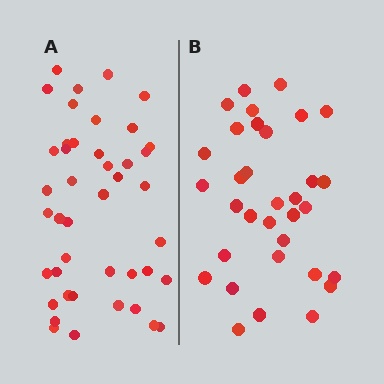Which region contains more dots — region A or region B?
Region A (the left region) has more dots.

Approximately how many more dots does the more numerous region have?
Region A has roughly 10 or so more dots than region B.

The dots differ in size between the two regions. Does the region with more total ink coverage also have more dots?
No. Region B has more total ink coverage because its dots are larger, but region A actually contains more individual dots. Total area can be misleading — the number of items is what matters here.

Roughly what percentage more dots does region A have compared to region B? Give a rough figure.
About 30% more.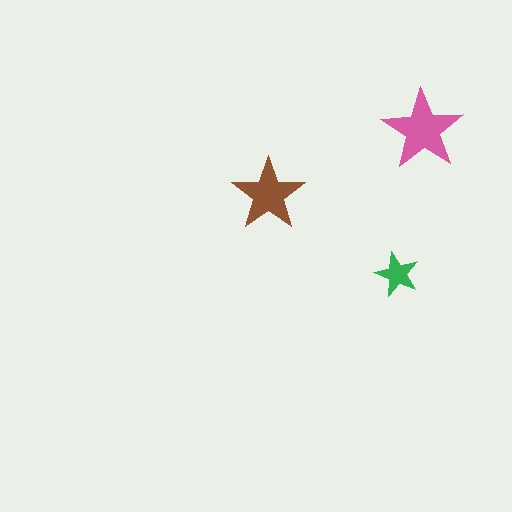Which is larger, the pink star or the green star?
The pink one.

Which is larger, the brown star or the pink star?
The pink one.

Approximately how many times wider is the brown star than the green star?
About 1.5 times wider.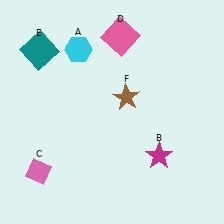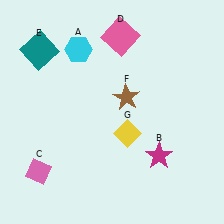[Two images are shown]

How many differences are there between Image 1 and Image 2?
There is 1 difference between the two images.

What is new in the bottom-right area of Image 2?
A yellow diamond (G) was added in the bottom-right area of Image 2.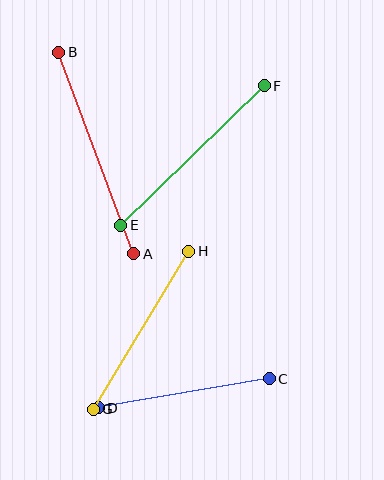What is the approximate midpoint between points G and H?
The midpoint is at approximately (141, 330) pixels.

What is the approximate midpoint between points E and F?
The midpoint is at approximately (193, 156) pixels.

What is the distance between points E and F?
The distance is approximately 200 pixels.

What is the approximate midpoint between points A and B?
The midpoint is at approximately (96, 153) pixels.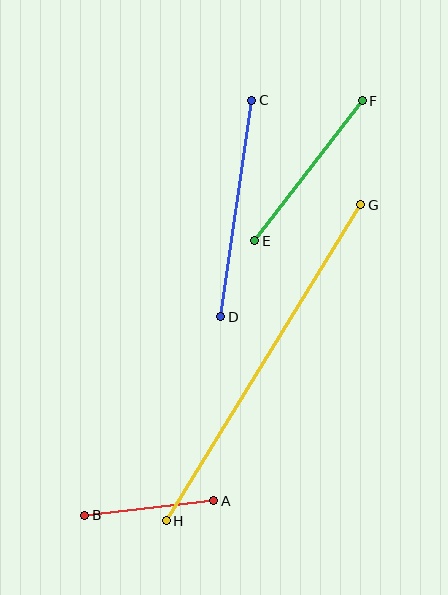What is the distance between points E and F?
The distance is approximately 176 pixels.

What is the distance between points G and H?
The distance is approximately 371 pixels.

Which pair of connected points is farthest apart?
Points G and H are farthest apart.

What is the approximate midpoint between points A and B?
The midpoint is at approximately (149, 508) pixels.